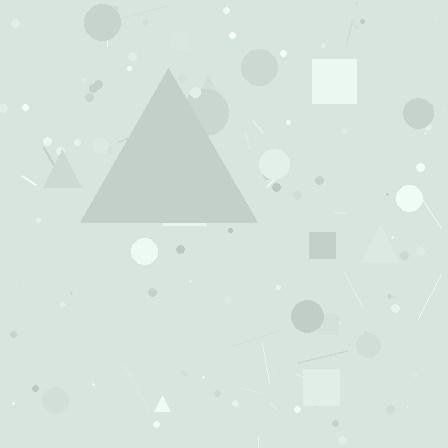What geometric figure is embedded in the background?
A triangle is embedded in the background.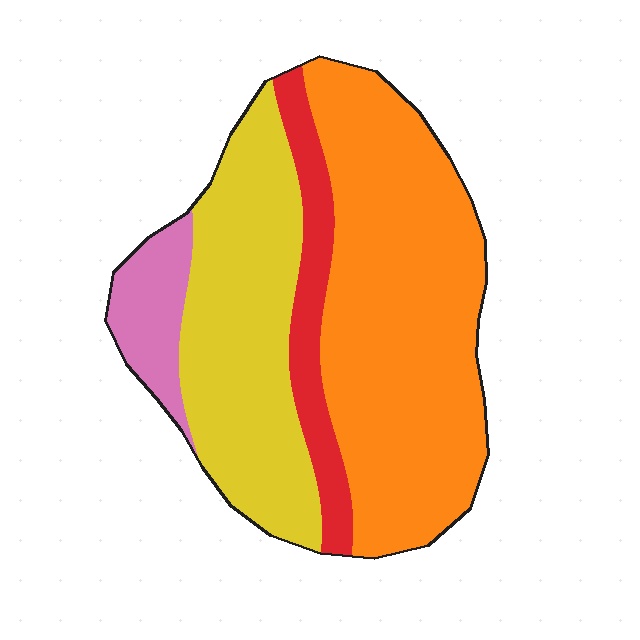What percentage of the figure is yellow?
Yellow takes up about one third (1/3) of the figure.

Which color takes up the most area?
Orange, at roughly 50%.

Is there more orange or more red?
Orange.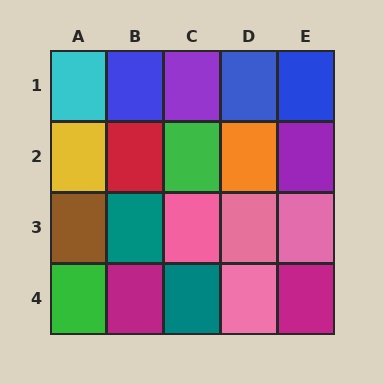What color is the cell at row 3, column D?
Pink.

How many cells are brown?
1 cell is brown.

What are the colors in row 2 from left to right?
Yellow, red, green, orange, purple.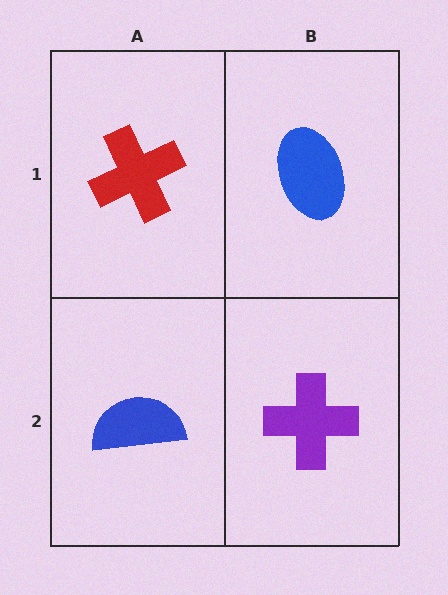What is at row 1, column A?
A red cross.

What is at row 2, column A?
A blue semicircle.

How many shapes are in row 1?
2 shapes.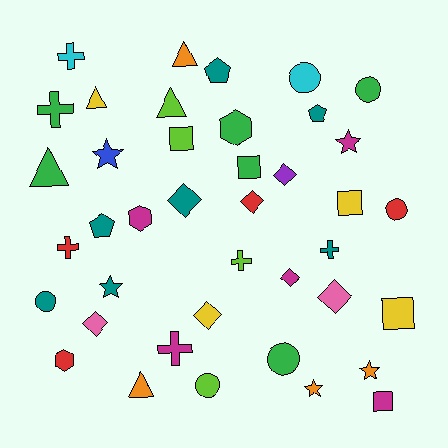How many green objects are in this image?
There are 6 green objects.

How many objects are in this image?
There are 40 objects.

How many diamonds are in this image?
There are 7 diamonds.